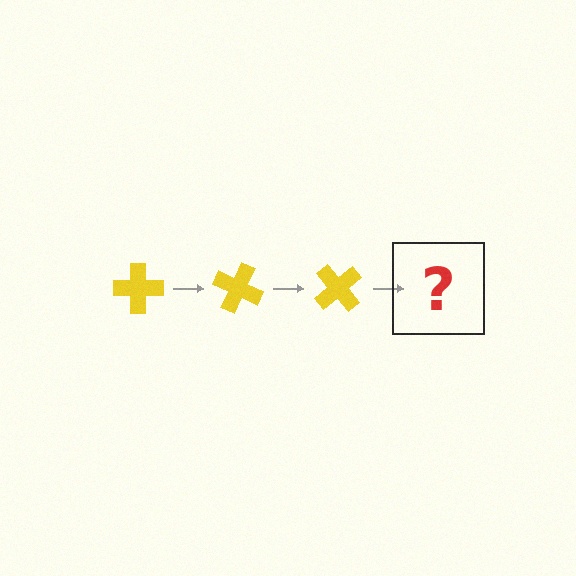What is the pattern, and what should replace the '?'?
The pattern is that the cross rotates 25 degrees each step. The '?' should be a yellow cross rotated 75 degrees.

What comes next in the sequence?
The next element should be a yellow cross rotated 75 degrees.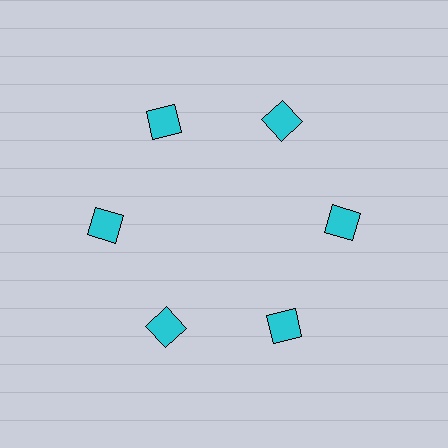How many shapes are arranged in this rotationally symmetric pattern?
There are 6 shapes, arranged in 6 groups of 1.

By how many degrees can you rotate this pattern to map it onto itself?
The pattern maps onto itself every 60 degrees of rotation.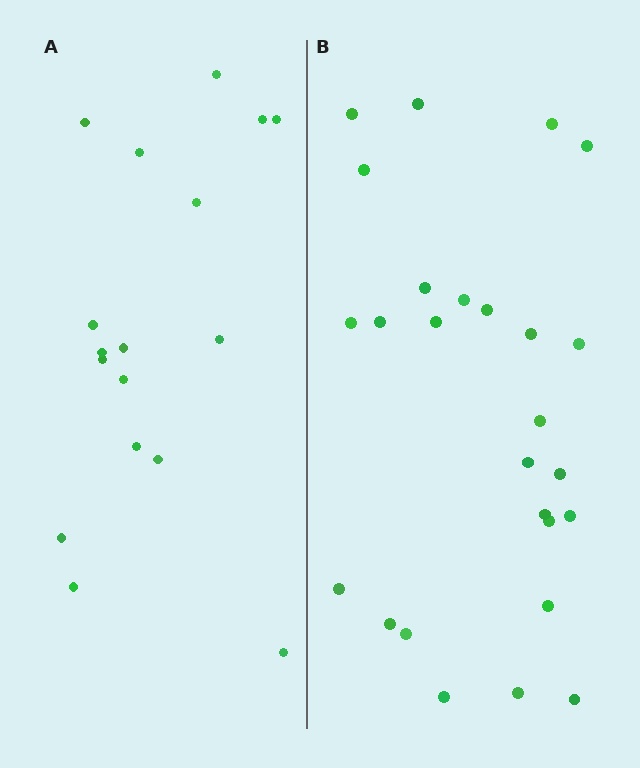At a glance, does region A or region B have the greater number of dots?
Region B (the right region) has more dots.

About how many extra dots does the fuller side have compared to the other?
Region B has roughly 8 or so more dots than region A.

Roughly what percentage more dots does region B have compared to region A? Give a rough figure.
About 55% more.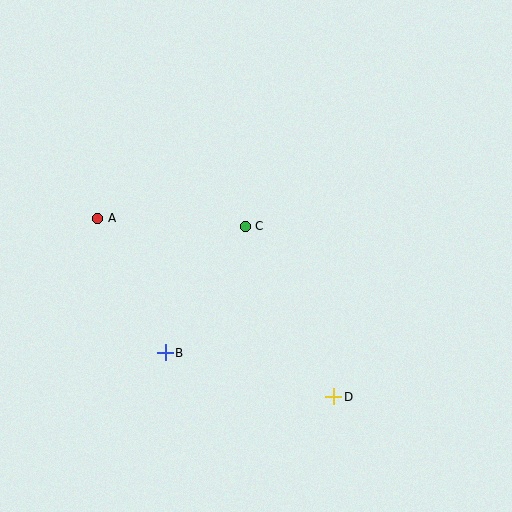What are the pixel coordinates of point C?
Point C is at (245, 226).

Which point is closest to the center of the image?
Point C at (245, 226) is closest to the center.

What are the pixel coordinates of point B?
Point B is at (165, 353).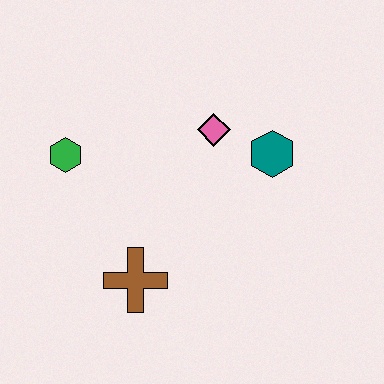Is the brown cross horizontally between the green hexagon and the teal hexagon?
Yes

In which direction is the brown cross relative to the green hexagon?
The brown cross is below the green hexagon.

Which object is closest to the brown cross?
The green hexagon is closest to the brown cross.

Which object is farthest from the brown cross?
The teal hexagon is farthest from the brown cross.